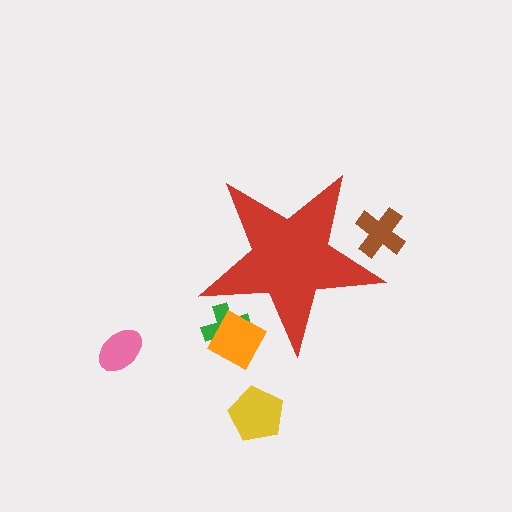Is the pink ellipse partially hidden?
No, the pink ellipse is fully visible.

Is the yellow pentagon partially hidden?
No, the yellow pentagon is fully visible.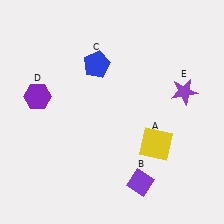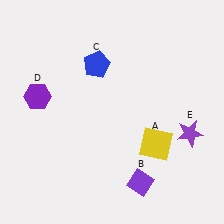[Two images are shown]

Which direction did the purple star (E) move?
The purple star (E) moved down.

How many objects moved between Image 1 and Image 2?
1 object moved between the two images.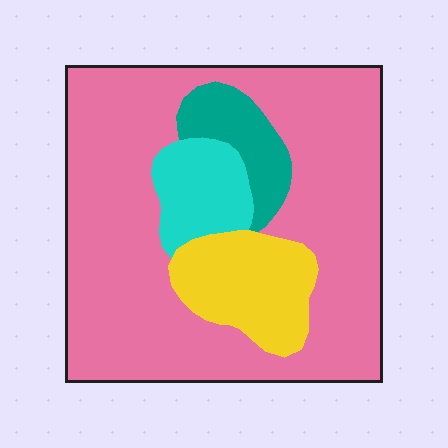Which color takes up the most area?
Pink, at roughly 70%.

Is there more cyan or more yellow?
Yellow.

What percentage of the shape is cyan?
Cyan covers around 10% of the shape.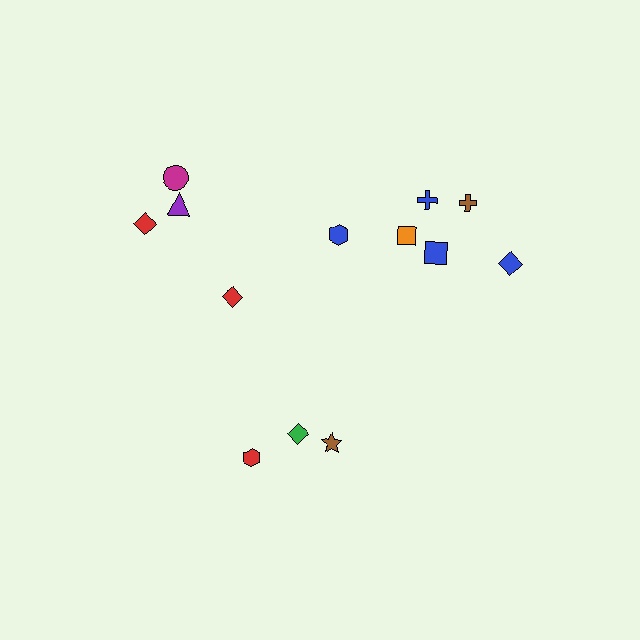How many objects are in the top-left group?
There are 4 objects.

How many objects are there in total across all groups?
There are 13 objects.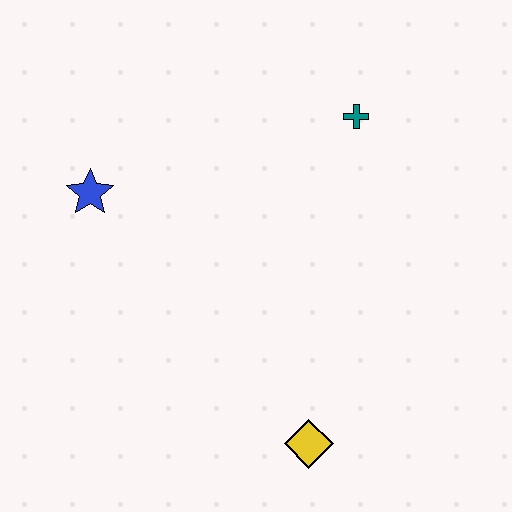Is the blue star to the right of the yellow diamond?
No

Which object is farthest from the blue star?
The yellow diamond is farthest from the blue star.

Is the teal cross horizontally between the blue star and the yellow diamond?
No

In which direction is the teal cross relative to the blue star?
The teal cross is to the right of the blue star.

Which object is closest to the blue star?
The teal cross is closest to the blue star.